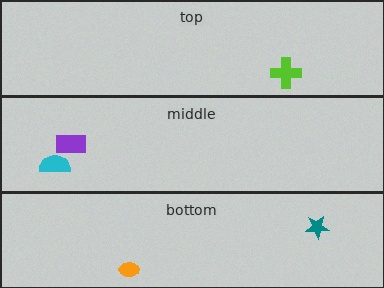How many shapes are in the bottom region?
2.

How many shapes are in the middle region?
2.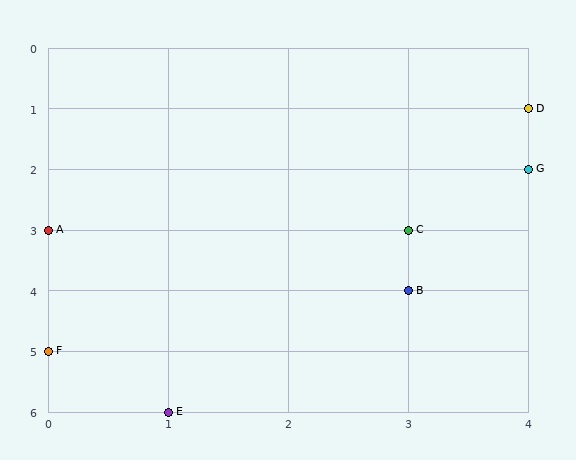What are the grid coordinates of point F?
Point F is at grid coordinates (0, 5).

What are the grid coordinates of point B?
Point B is at grid coordinates (3, 4).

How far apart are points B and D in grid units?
Points B and D are 1 column and 3 rows apart (about 3.2 grid units diagonally).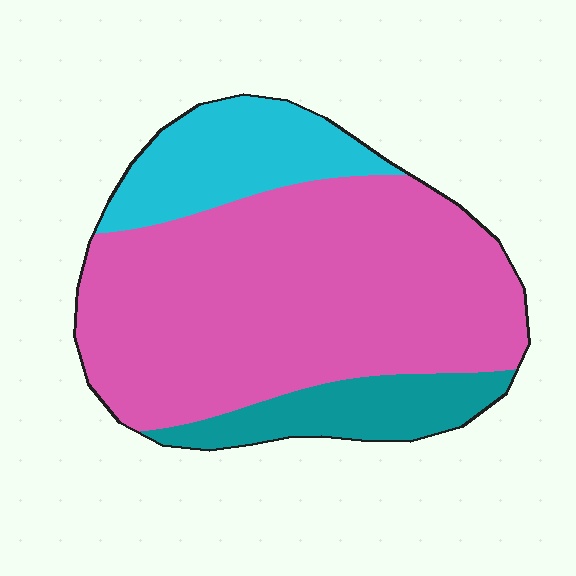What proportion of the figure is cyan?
Cyan takes up about one sixth (1/6) of the figure.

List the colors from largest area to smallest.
From largest to smallest: pink, cyan, teal.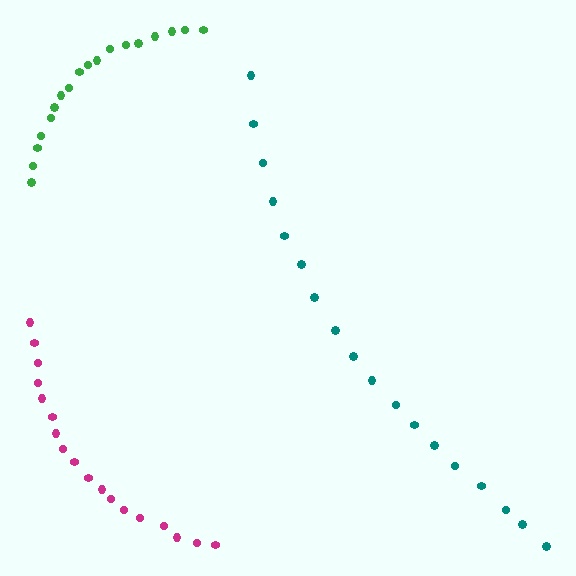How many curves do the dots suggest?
There are 3 distinct paths.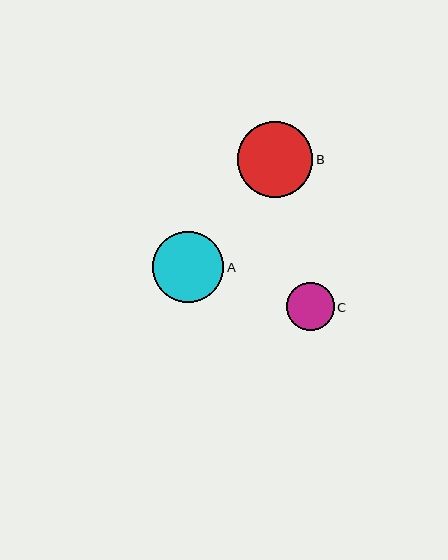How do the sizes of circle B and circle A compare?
Circle B and circle A are approximately the same size.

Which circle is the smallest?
Circle C is the smallest with a size of approximately 48 pixels.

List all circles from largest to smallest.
From largest to smallest: B, A, C.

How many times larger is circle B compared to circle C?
Circle B is approximately 1.6 times the size of circle C.